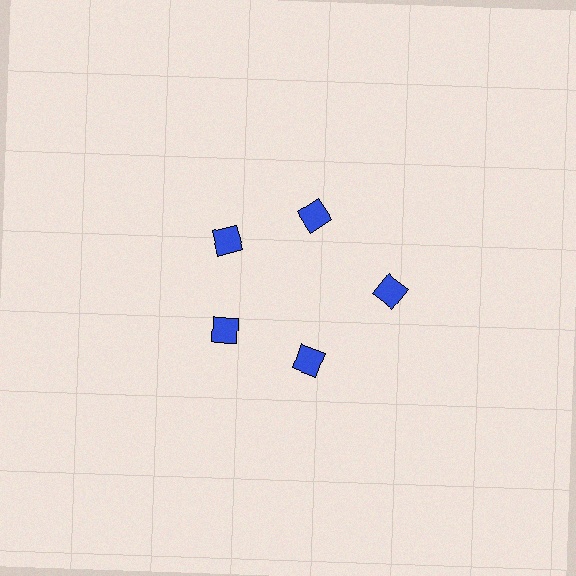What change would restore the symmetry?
The symmetry would be restored by moving it inward, back onto the ring so that all 5 squares sit at equal angles and equal distance from the center.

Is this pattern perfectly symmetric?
No. The 5 blue squares are arranged in a ring, but one element near the 3 o'clock position is pushed outward from the center, breaking the 5-fold rotational symmetry.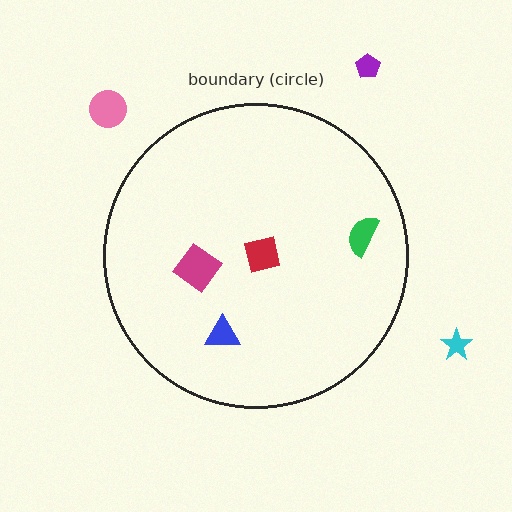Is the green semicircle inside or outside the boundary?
Inside.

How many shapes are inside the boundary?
4 inside, 3 outside.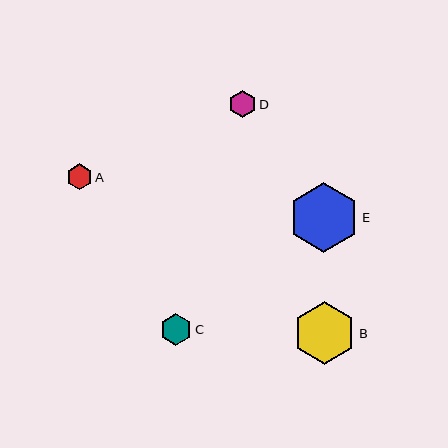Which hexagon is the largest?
Hexagon E is the largest with a size of approximately 69 pixels.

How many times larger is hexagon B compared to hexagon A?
Hexagon B is approximately 2.4 times the size of hexagon A.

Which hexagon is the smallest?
Hexagon A is the smallest with a size of approximately 26 pixels.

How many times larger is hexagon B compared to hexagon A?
Hexagon B is approximately 2.4 times the size of hexagon A.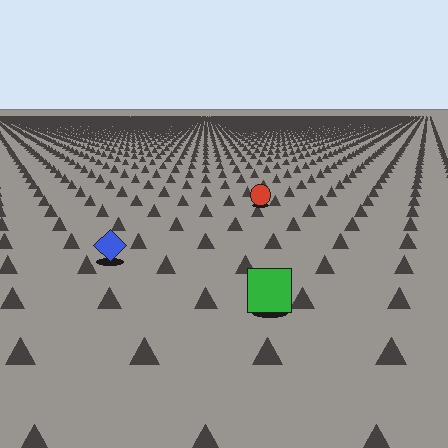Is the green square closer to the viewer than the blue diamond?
Yes. The green square is closer — you can tell from the texture gradient: the ground texture is coarser near it.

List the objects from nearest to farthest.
From nearest to farthest: the green square, the blue diamond, the red circle.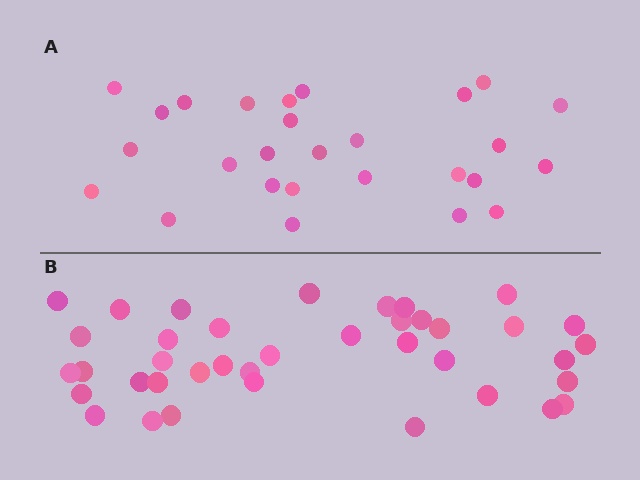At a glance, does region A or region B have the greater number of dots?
Region B (the bottom region) has more dots.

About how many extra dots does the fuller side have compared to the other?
Region B has roughly 12 or so more dots than region A.